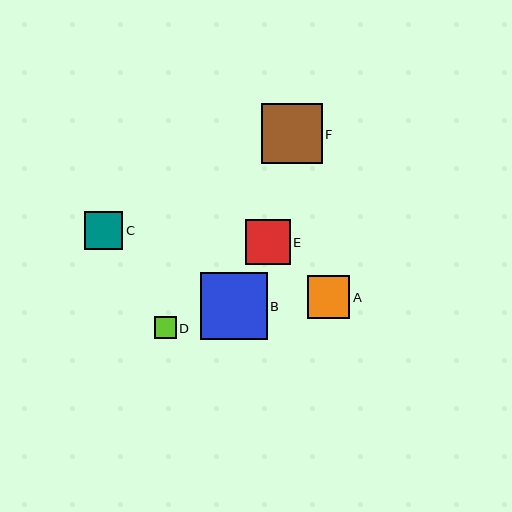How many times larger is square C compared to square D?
Square C is approximately 1.7 times the size of square D.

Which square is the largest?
Square B is the largest with a size of approximately 67 pixels.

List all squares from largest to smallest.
From largest to smallest: B, F, E, A, C, D.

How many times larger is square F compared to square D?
Square F is approximately 2.7 times the size of square D.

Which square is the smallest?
Square D is the smallest with a size of approximately 22 pixels.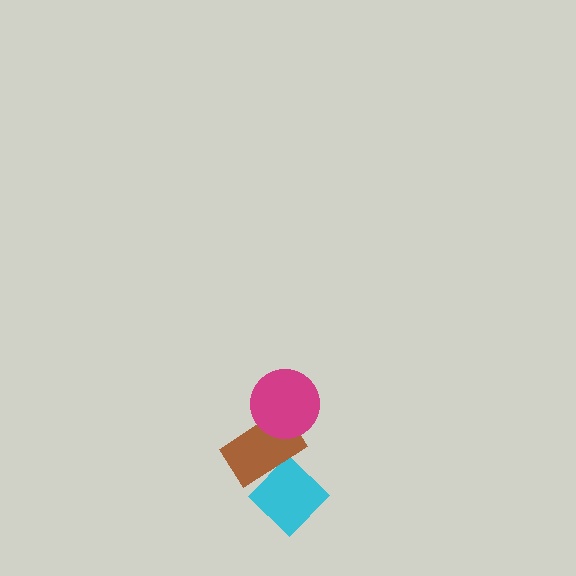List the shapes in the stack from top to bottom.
From top to bottom: the magenta circle, the brown rectangle, the cyan diamond.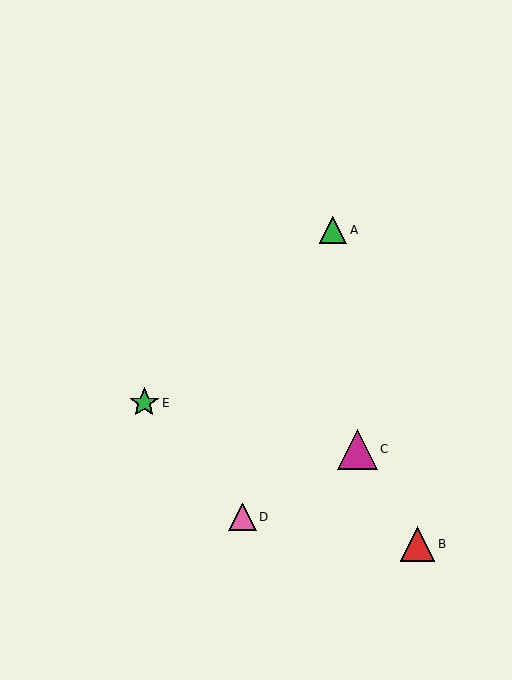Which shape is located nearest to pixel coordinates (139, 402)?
The green star (labeled E) at (144, 403) is nearest to that location.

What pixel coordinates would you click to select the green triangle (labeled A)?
Click at (333, 230) to select the green triangle A.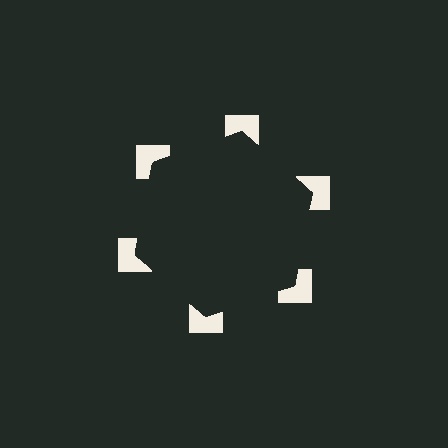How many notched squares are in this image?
There are 6 — one at each vertex of the illusory hexagon.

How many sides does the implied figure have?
6 sides.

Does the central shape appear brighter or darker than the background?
It typically appears slightly darker than the background, even though no actual brightness change is drawn.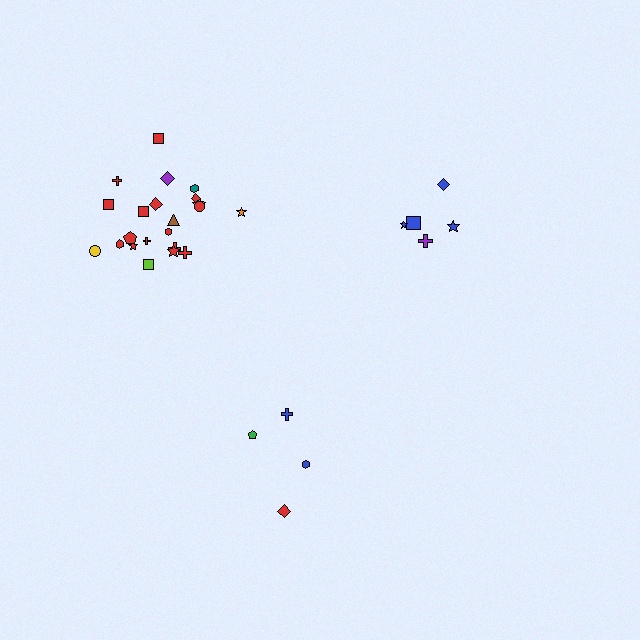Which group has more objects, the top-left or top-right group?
The top-left group.